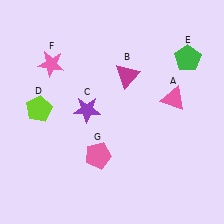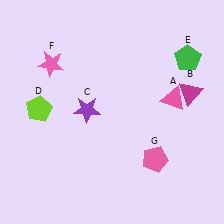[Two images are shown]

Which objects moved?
The objects that moved are: the magenta triangle (B), the pink pentagon (G).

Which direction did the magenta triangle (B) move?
The magenta triangle (B) moved right.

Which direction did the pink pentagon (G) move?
The pink pentagon (G) moved right.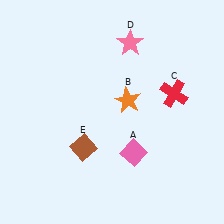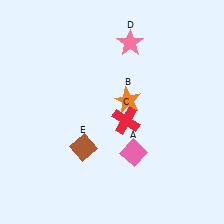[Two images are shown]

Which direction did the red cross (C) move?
The red cross (C) moved left.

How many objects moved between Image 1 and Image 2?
1 object moved between the two images.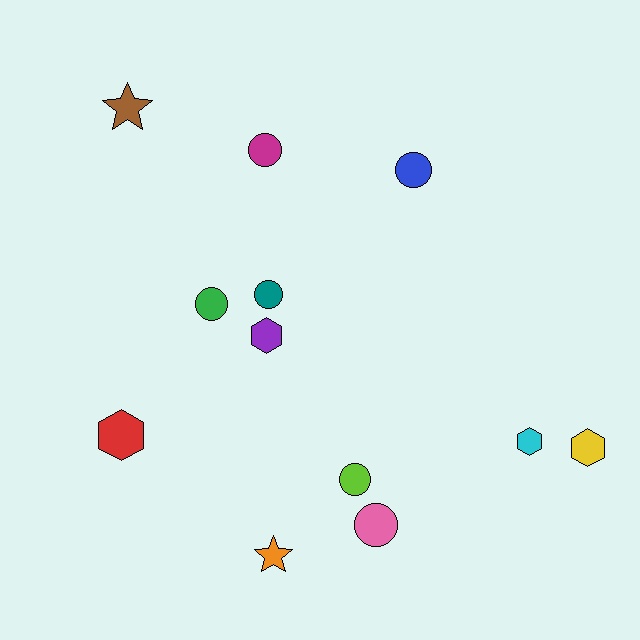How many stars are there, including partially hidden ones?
There are 2 stars.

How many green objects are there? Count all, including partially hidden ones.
There is 1 green object.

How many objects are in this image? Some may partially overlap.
There are 12 objects.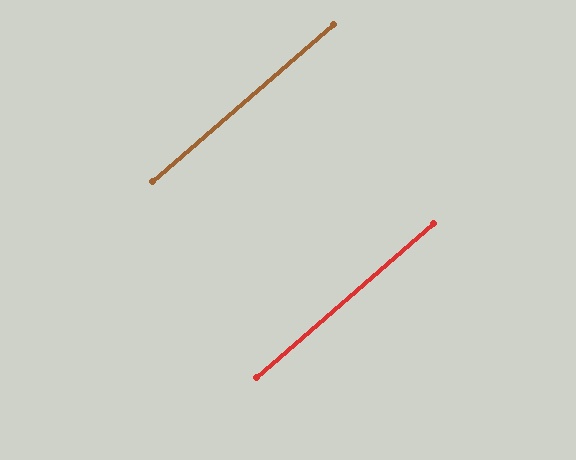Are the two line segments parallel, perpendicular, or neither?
Parallel — their directions differ by only 0.2°.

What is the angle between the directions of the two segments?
Approximately 0 degrees.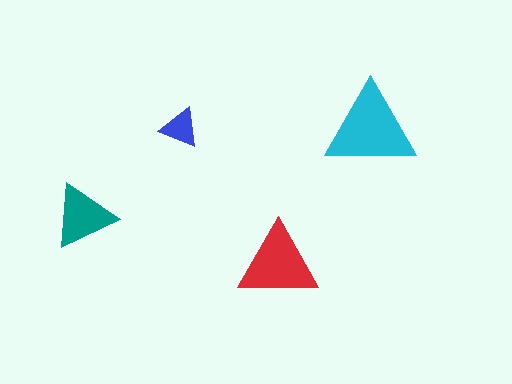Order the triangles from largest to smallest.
the cyan one, the red one, the teal one, the blue one.